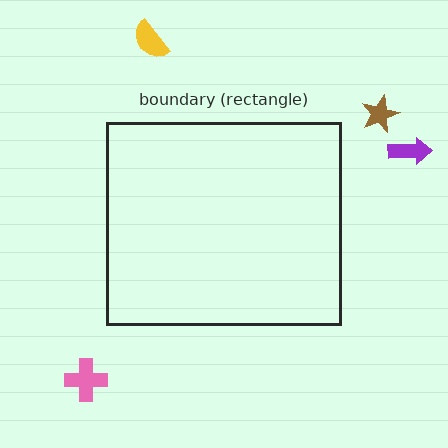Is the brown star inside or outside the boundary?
Outside.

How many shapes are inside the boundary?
0 inside, 4 outside.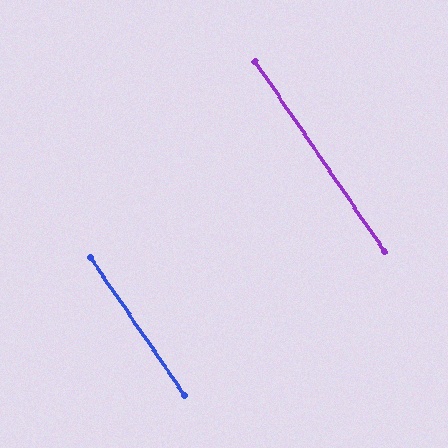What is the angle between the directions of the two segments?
Approximately 0 degrees.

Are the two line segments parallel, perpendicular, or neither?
Parallel — their directions differ by only 0.1°.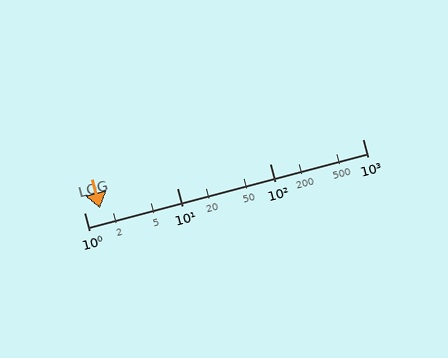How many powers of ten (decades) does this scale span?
The scale spans 3 decades, from 1 to 1000.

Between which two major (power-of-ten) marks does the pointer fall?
The pointer is between 1 and 10.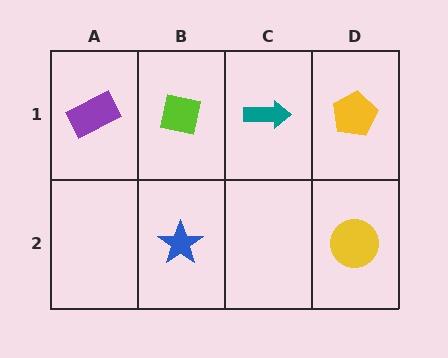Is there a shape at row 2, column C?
No, that cell is empty.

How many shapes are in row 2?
2 shapes.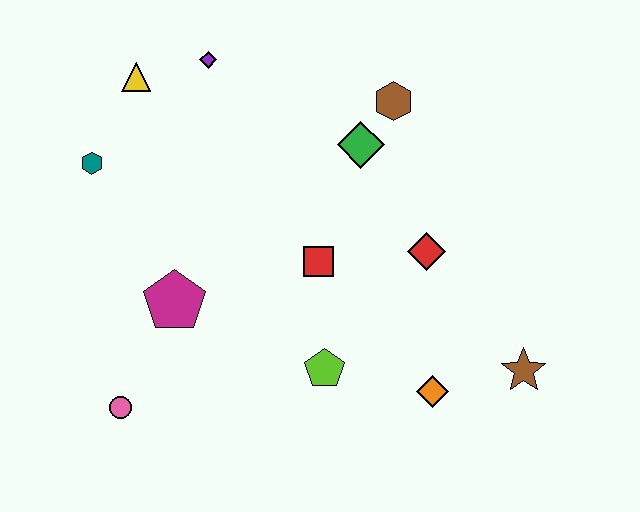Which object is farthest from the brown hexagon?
The pink circle is farthest from the brown hexagon.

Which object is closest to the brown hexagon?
The green diamond is closest to the brown hexagon.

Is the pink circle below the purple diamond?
Yes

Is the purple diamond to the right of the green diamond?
No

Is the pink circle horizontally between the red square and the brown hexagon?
No